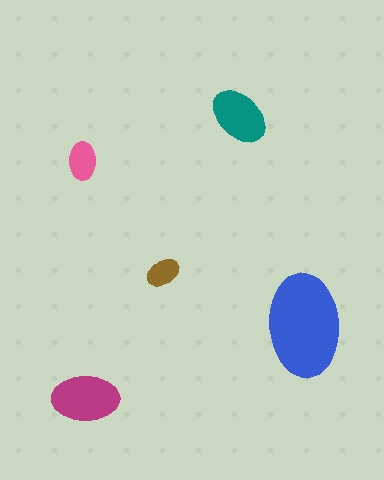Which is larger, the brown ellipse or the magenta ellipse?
The magenta one.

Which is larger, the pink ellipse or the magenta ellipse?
The magenta one.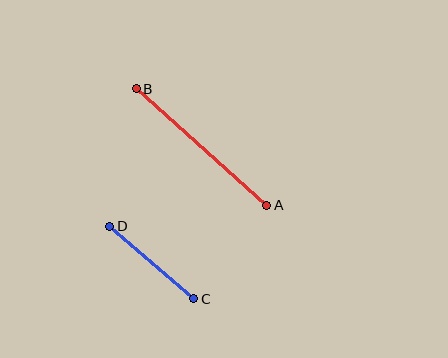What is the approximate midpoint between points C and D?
The midpoint is at approximately (152, 263) pixels.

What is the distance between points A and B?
The distance is approximately 175 pixels.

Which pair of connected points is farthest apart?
Points A and B are farthest apart.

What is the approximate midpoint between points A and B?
The midpoint is at approximately (201, 147) pixels.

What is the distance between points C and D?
The distance is approximately 111 pixels.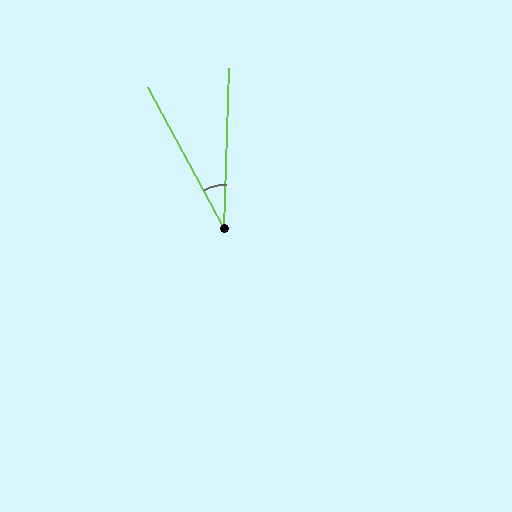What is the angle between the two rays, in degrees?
Approximately 30 degrees.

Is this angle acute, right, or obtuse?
It is acute.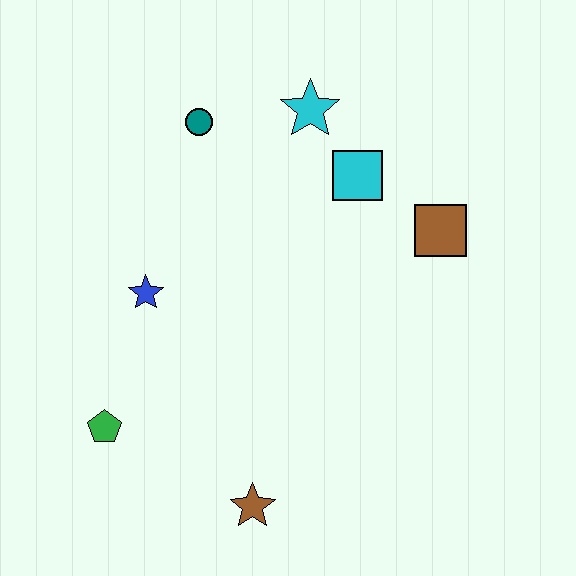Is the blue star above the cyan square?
No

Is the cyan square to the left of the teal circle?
No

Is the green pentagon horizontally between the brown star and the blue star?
No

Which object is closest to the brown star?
The green pentagon is closest to the brown star.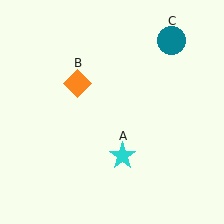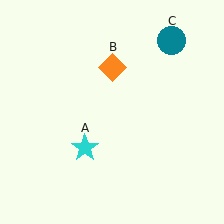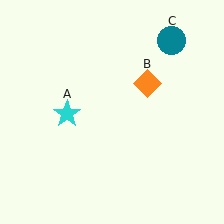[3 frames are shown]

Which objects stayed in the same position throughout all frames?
Teal circle (object C) remained stationary.